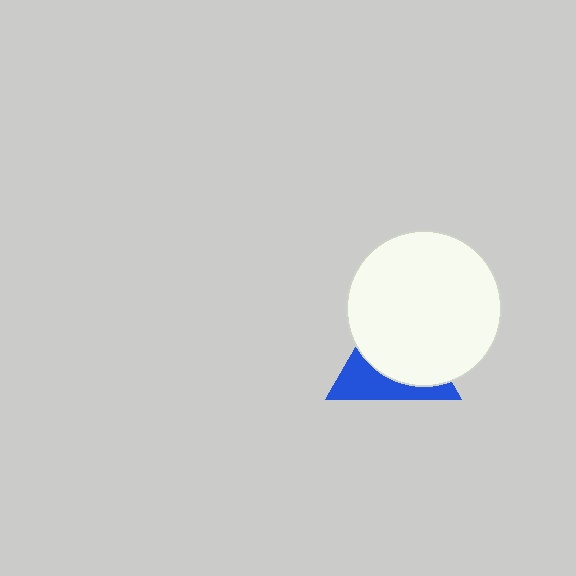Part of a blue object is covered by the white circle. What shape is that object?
It is a triangle.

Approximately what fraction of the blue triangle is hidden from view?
Roughly 64% of the blue triangle is hidden behind the white circle.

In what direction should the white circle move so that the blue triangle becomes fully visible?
The white circle should move toward the upper-right. That is the shortest direction to clear the overlap and leave the blue triangle fully visible.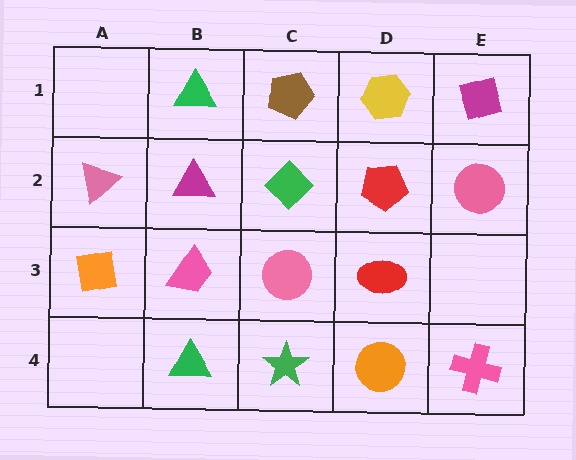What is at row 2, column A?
A pink triangle.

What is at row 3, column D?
A red ellipse.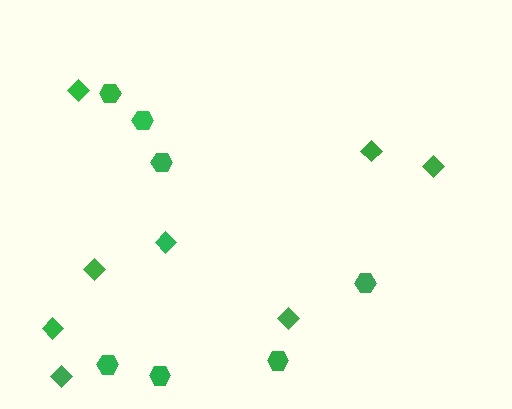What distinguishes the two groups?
There are 2 groups: one group of hexagons (7) and one group of diamonds (8).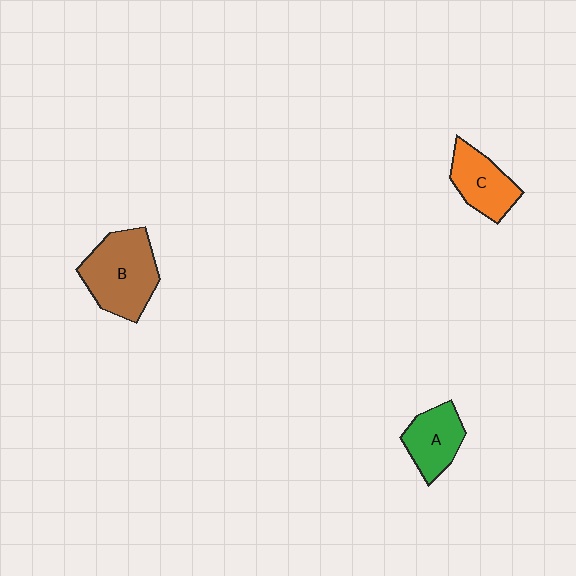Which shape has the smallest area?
Shape A (green).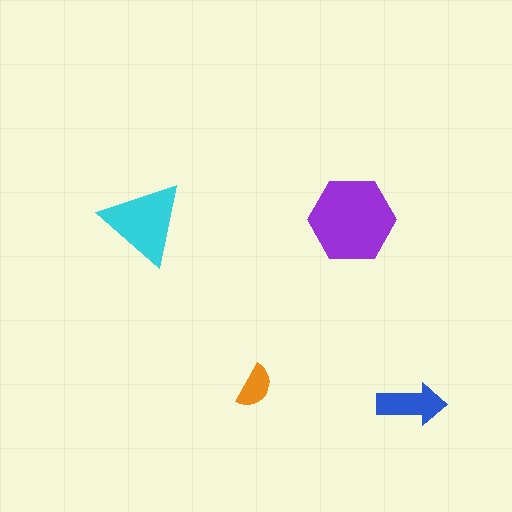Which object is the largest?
The purple hexagon.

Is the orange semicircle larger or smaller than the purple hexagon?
Smaller.